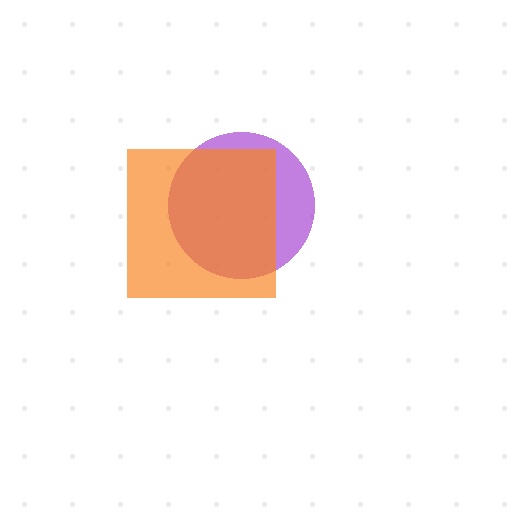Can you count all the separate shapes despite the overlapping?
Yes, there are 2 separate shapes.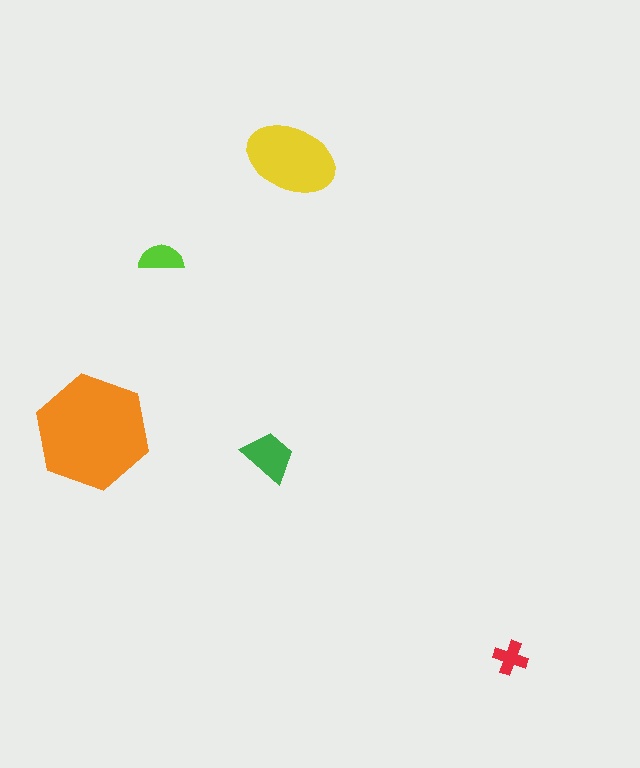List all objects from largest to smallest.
The orange hexagon, the yellow ellipse, the green trapezoid, the lime semicircle, the red cross.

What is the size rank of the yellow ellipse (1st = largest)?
2nd.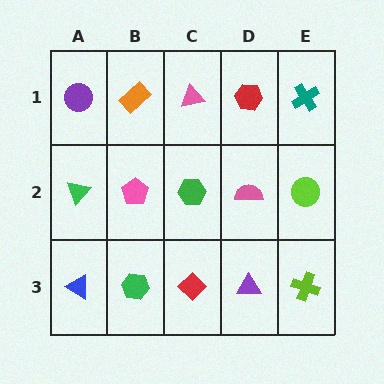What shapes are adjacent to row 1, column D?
A pink semicircle (row 2, column D), a pink triangle (row 1, column C), a teal cross (row 1, column E).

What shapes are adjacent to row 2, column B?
An orange rectangle (row 1, column B), a green hexagon (row 3, column B), a green triangle (row 2, column A), a green hexagon (row 2, column C).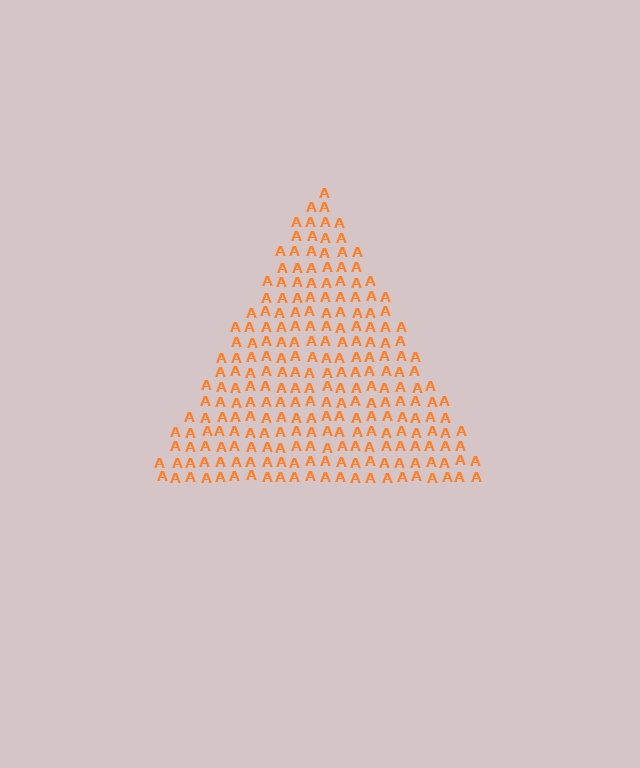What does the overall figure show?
The overall figure shows a triangle.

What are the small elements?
The small elements are letter A's.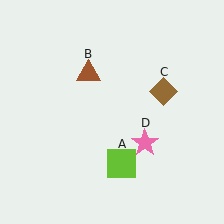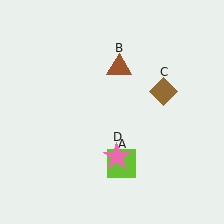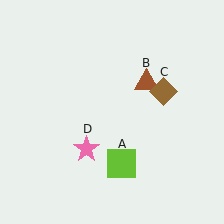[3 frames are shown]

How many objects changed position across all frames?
2 objects changed position: brown triangle (object B), pink star (object D).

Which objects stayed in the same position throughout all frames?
Lime square (object A) and brown diamond (object C) remained stationary.